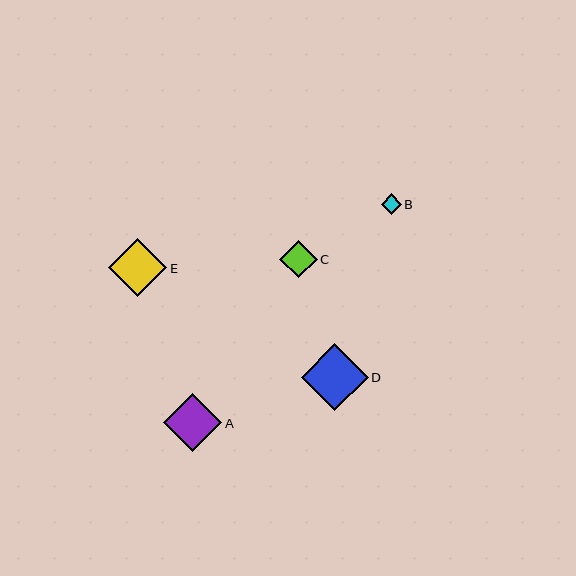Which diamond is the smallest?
Diamond B is the smallest with a size of approximately 20 pixels.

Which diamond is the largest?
Diamond D is the largest with a size of approximately 67 pixels.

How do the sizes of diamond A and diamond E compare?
Diamond A and diamond E are approximately the same size.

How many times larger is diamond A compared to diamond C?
Diamond A is approximately 1.5 times the size of diamond C.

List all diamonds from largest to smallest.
From largest to smallest: D, A, E, C, B.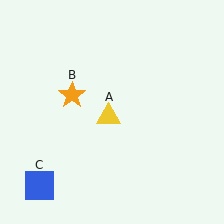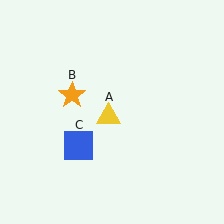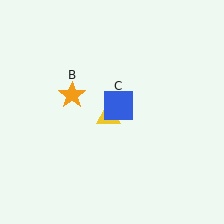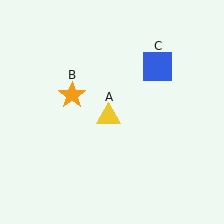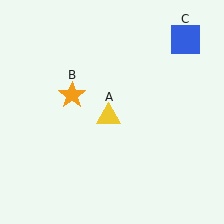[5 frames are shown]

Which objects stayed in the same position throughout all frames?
Yellow triangle (object A) and orange star (object B) remained stationary.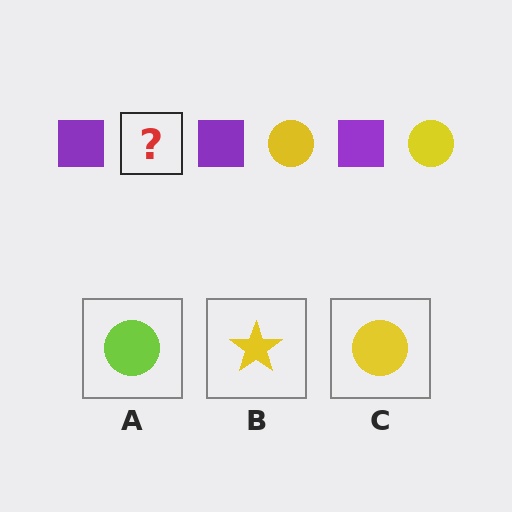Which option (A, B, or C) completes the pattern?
C.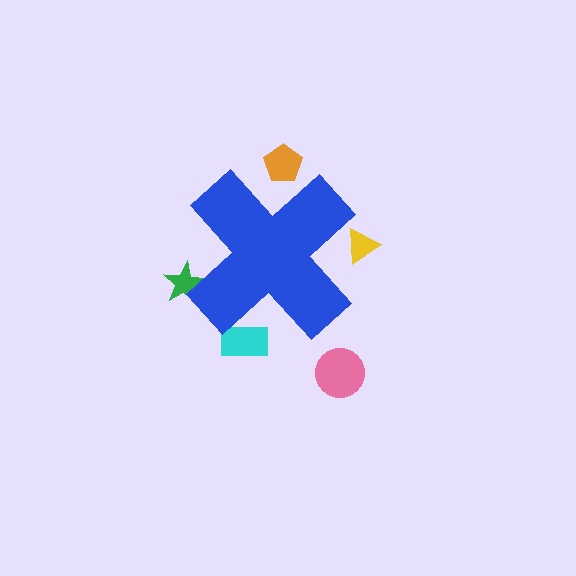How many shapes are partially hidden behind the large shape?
4 shapes are partially hidden.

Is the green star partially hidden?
Yes, the green star is partially hidden behind the blue cross.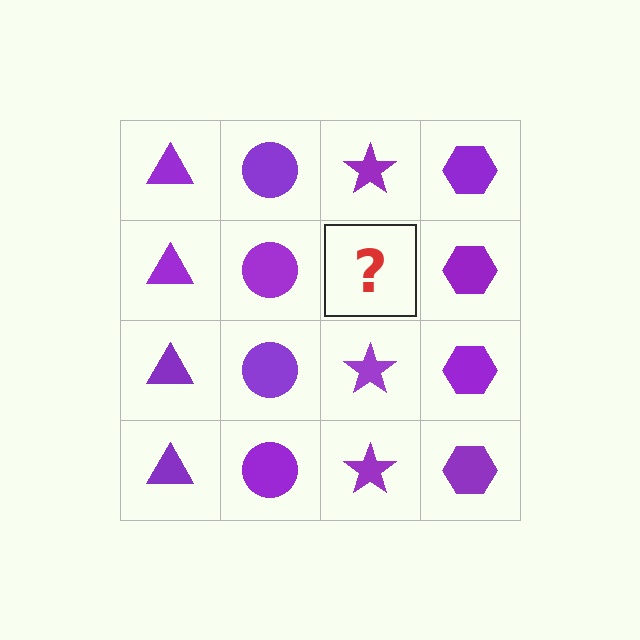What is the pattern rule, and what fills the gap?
The rule is that each column has a consistent shape. The gap should be filled with a purple star.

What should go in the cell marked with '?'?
The missing cell should contain a purple star.